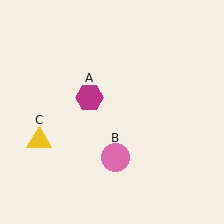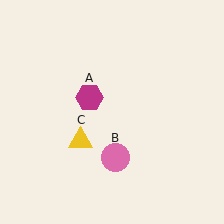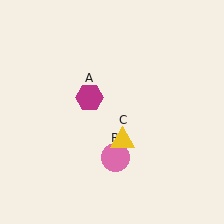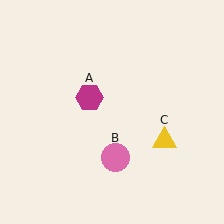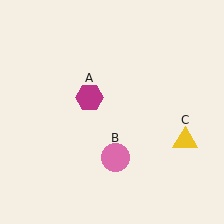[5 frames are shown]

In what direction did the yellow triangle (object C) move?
The yellow triangle (object C) moved right.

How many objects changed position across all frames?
1 object changed position: yellow triangle (object C).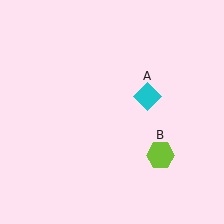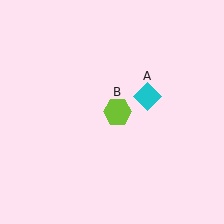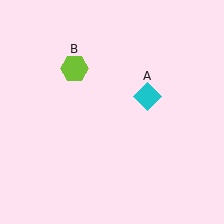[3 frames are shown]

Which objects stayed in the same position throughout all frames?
Cyan diamond (object A) remained stationary.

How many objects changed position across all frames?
1 object changed position: lime hexagon (object B).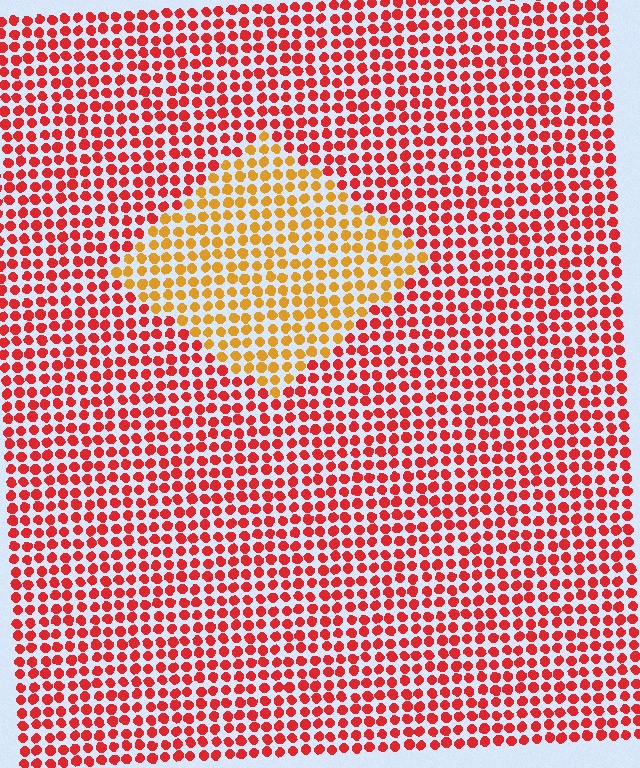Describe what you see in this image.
The image is filled with small red elements in a uniform arrangement. A diamond-shaped region is visible where the elements are tinted to a slightly different hue, forming a subtle color boundary.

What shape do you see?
I see a diamond.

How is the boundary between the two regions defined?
The boundary is defined purely by a slight shift in hue (about 41 degrees). Spacing, size, and orientation are identical on both sides.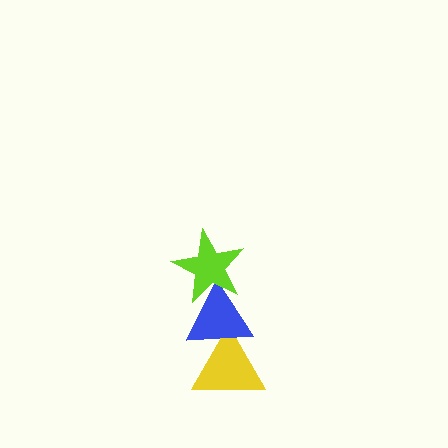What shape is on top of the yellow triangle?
The blue triangle is on top of the yellow triangle.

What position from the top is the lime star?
The lime star is 1st from the top.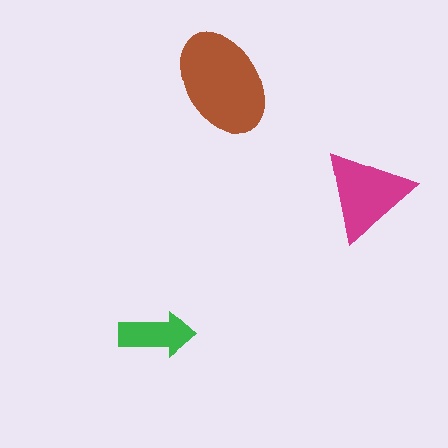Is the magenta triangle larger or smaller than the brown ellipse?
Smaller.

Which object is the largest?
The brown ellipse.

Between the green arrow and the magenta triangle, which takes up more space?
The magenta triangle.